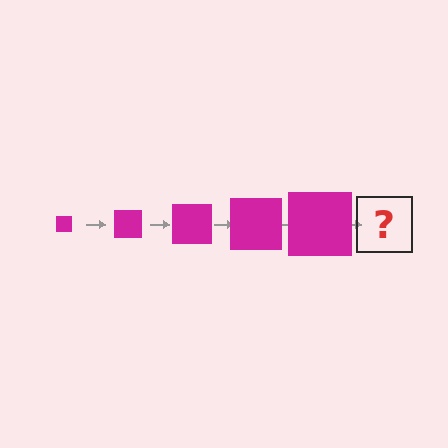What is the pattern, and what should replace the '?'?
The pattern is that the square gets progressively larger each step. The '?' should be a magenta square, larger than the previous one.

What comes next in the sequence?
The next element should be a magenta square, larger than the previous one.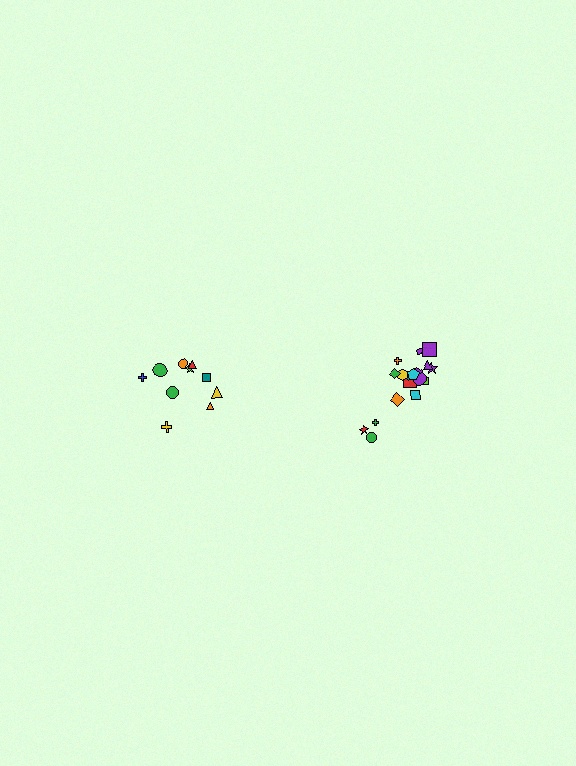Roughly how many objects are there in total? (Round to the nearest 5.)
Roughly 30 objects in total.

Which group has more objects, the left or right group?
The right group.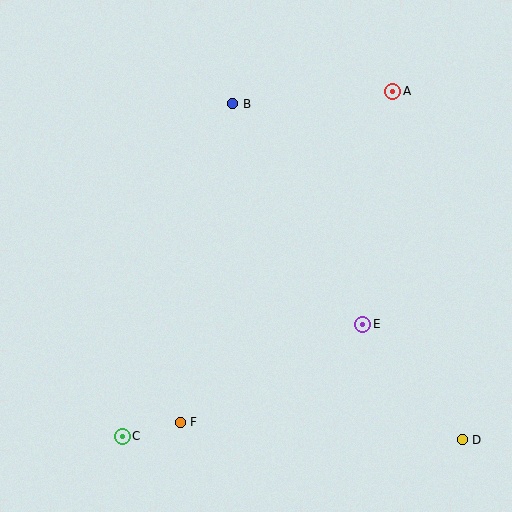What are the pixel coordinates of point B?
Point B is at (233, 104).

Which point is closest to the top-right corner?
Point A is closest to the top-right corner.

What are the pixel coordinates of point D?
Point D is at (462, 440).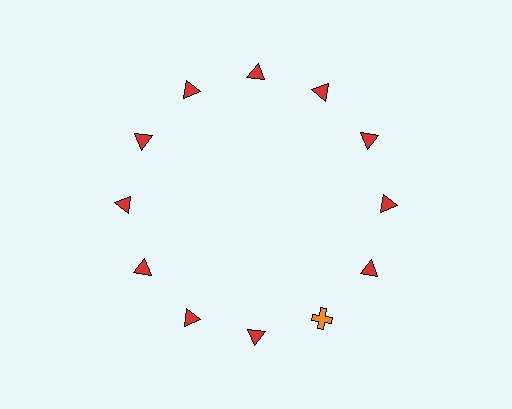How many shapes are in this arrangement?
There are 12 shapes arranged in a ring pattern.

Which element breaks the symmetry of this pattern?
The orange cross at roughly the 5 o'clock position breaks the symmetry. All other shapes are red triangles.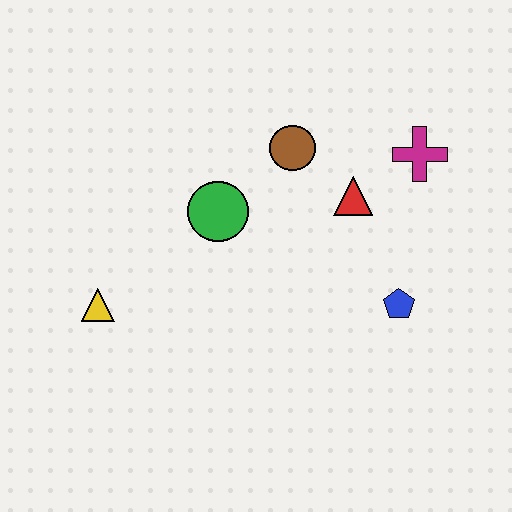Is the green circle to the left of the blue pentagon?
Yes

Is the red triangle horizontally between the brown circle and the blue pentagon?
Yes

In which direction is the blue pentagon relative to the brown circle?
The blue pentagon is below the brown circle.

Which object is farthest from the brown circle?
The yellow triangle is farthest from the brown circle.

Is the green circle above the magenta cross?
No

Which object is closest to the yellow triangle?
The green circle is closest to the yellow triangle.